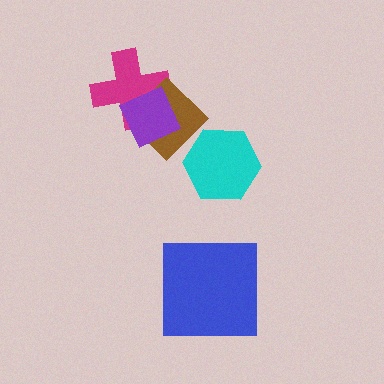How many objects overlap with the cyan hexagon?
1 object overlaps with the cyan hexagon.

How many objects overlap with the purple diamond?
2 objects overlap with the purple diamond.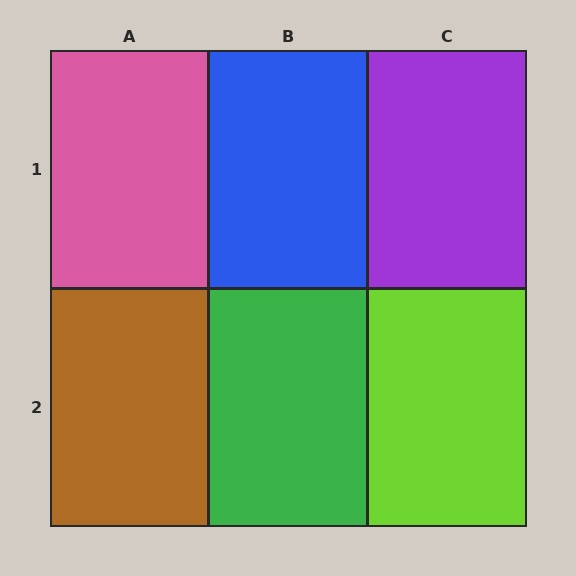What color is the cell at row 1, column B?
Blue.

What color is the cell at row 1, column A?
Pink.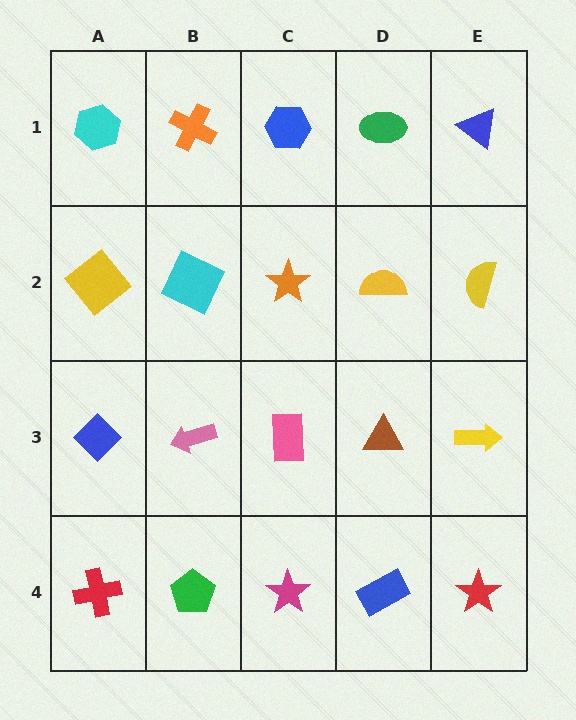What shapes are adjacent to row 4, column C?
A pink rectangle (row 3, column C), a green pentagon (row 4, column B), a blue rectangle (row 4, column D).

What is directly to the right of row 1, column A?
An orange cross.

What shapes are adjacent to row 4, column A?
A blue diamond (row 3, column A), a green pentagon (row 4, column B).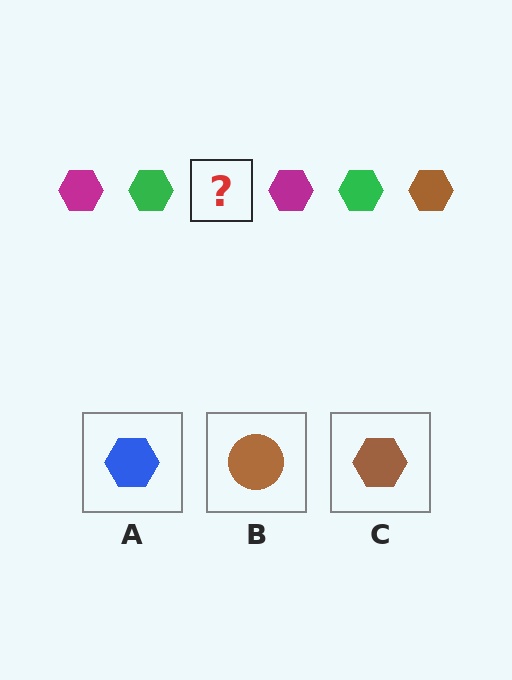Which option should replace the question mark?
Option C.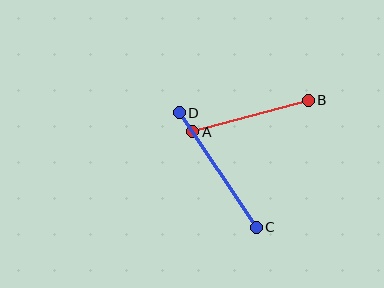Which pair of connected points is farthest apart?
Points C and D are farthest apart.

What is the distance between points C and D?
The distance is approximately 138 pixels.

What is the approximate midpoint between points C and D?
The midpoint is at approximately (218, 170) pixels.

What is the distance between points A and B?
The distance is approximately 120 pixels.